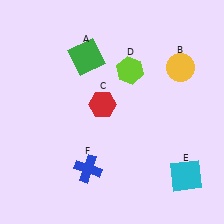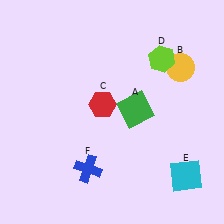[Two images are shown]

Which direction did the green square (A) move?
The green square (A) moved down.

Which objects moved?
The objects that moved are: the green square (A), the lime hexagon (D).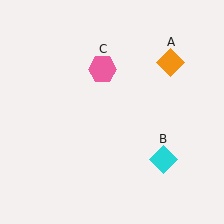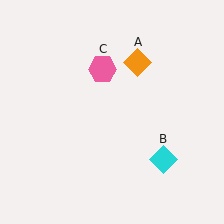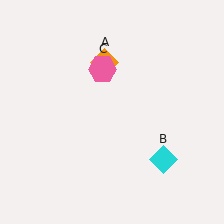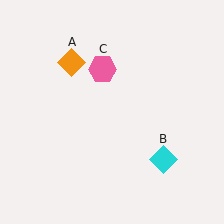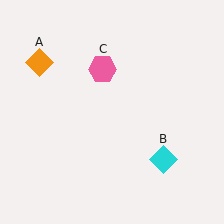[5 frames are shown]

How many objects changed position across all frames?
1 object changed position: orange diamond (object A).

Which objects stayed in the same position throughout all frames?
Cyan diamond (object B) and pink hexagon (object C) remained stationary.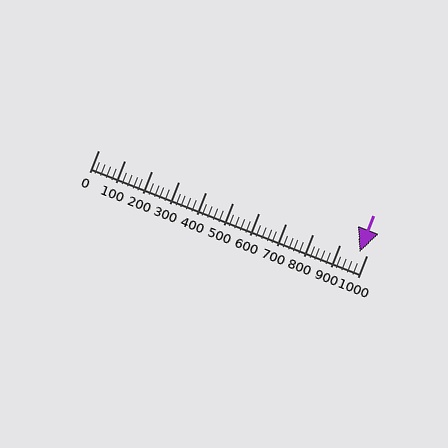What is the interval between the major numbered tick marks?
The major tick marks are spaced 100 units apart.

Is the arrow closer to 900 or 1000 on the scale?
The arrow is closer to 1000.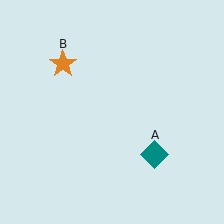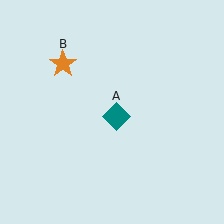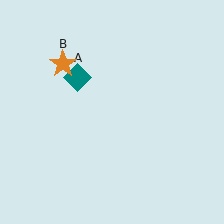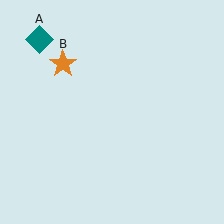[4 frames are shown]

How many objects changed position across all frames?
1 object changed position: teal diamond (object A).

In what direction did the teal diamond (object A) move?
The teal diamond (object A) moved up and to the left.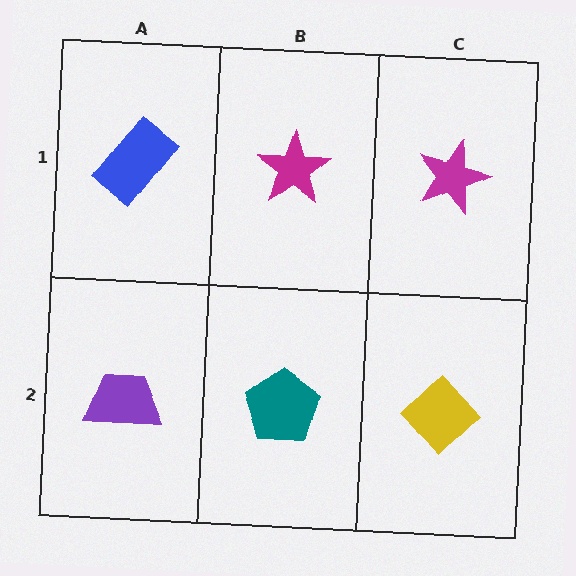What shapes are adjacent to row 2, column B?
A magenta star (row 1, column B), a purple trapezoid (row 2, column A), a yellow diamond (row 2, column C).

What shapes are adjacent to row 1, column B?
A teal pentagon (row 2, column B), a blue rectangle (row 1, column A), a magenta star (row 1, column C).